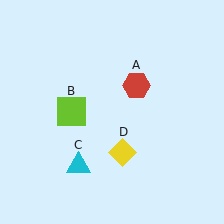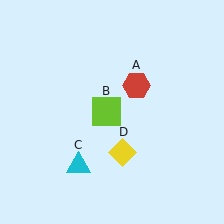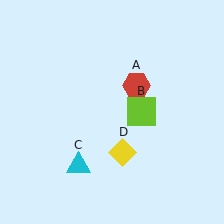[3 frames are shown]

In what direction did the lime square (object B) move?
The lime square (object B) moved right.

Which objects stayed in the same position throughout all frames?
Red hexagon (object A) and cyan triangle (object C) and yellow diamond (object D) remained stationary.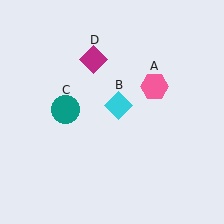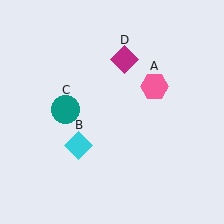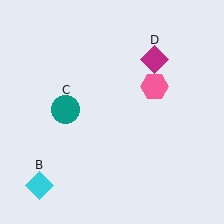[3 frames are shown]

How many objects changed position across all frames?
2 objects changed position: cyan diamond (object B), magenta diamond (object D).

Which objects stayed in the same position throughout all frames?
Pink hexagon (object A) and teal circle (object C) remained stationary.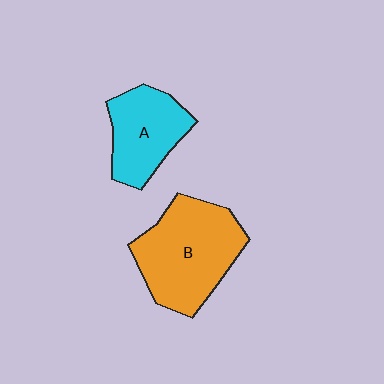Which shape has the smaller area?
Shape A (cyan).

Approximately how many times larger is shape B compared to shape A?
Approximately 1.5 times.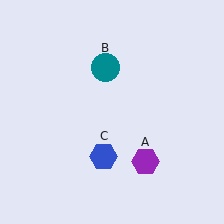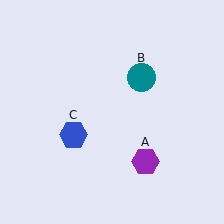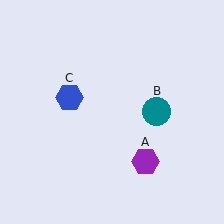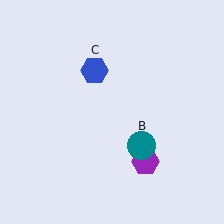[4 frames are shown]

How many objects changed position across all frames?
2 objects changed position: teal circle (object B), blue hexagon (object C).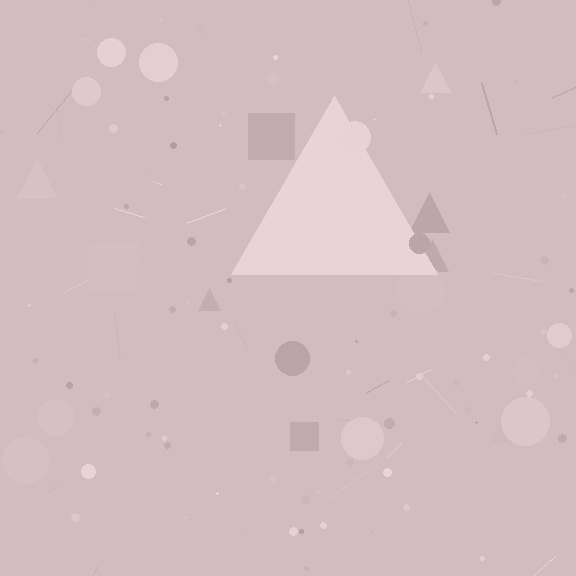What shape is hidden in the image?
A triangle is hidden in the image.